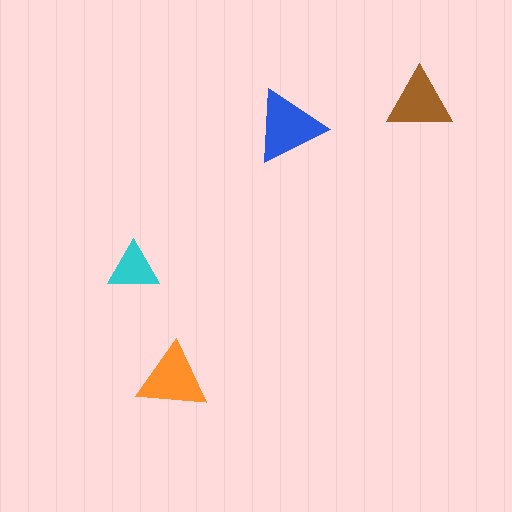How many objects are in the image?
There are 4 objects in the image.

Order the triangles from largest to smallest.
the blue one, the orange one, the brown one, the cyan one.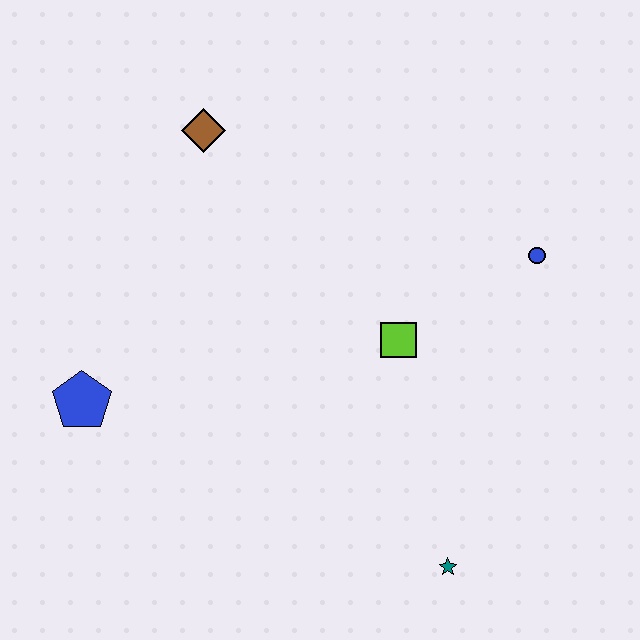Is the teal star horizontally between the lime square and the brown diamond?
No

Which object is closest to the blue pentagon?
The brown diamond is closest to the blue pentagon.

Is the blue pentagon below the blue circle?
Yes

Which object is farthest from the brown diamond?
The teal star is farthest from the brown diamond.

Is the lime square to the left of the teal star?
Yes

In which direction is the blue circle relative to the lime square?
The blue circle is to the right of the lime square.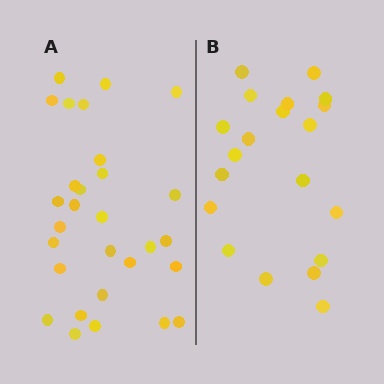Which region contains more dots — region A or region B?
Region A (the left region) has more dots.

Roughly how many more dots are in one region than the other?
Region A has roughly 8 or so more dots than region B.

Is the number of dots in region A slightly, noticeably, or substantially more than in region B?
Region A has substantially more. The ratio is roughly 1.4 to 1.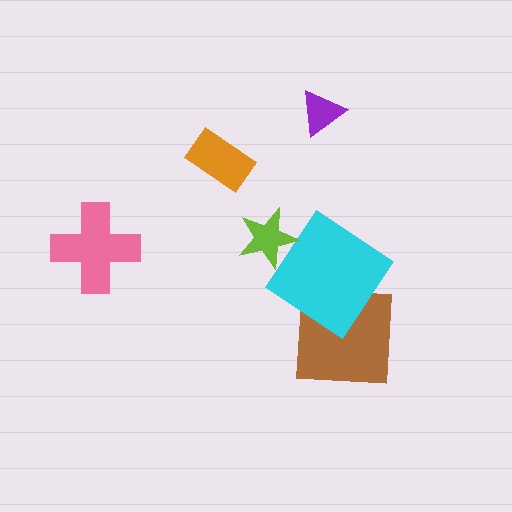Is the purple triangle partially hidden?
No, no other shape covers it.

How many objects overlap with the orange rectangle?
0 objects overlap with the orange rectangle.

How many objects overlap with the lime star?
0 objects overlap with the lime star.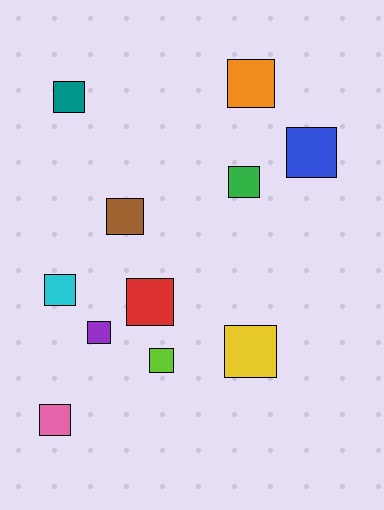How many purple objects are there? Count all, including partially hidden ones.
There is 1 purple object.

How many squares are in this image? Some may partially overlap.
There are 11 squares.